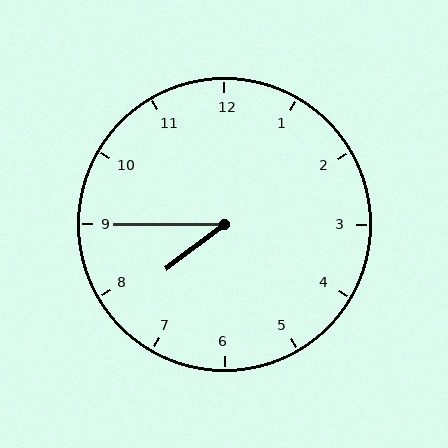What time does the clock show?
7:45.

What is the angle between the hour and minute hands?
Approximately 38 degrees.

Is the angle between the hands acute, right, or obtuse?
It is acute.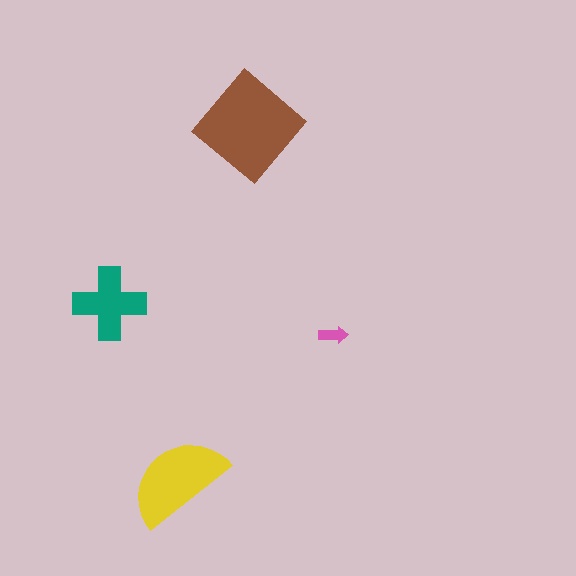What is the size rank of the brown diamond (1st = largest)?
1st.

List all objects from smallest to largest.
The pink arrow, the teal cross, the yellow semicircle, the brown diamond.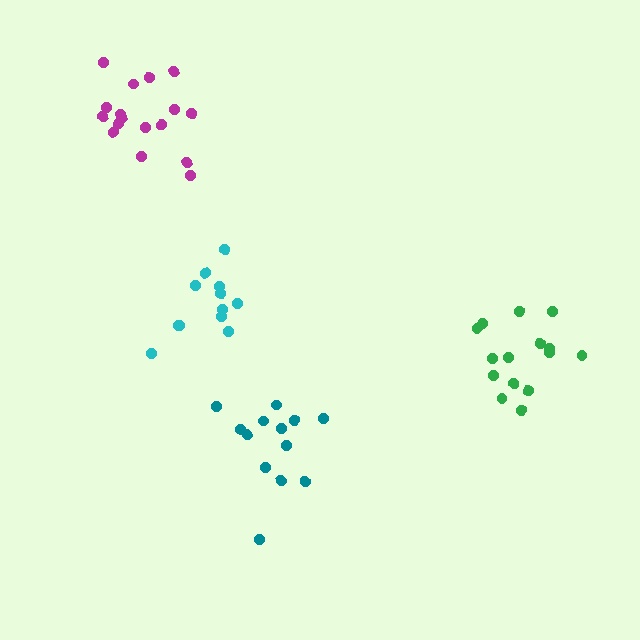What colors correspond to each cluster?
The clusters are colored: teal, green, magenta, cyan.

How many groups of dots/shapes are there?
There are 4 groups.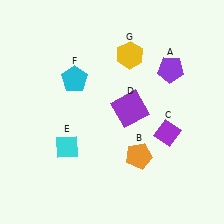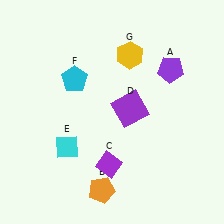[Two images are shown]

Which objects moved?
The objects that moved are: the orange pentagon (B), the purple diamond (C).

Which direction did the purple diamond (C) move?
The purple diamond (C) moved left.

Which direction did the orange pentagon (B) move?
The orange pentagon (B) moved left.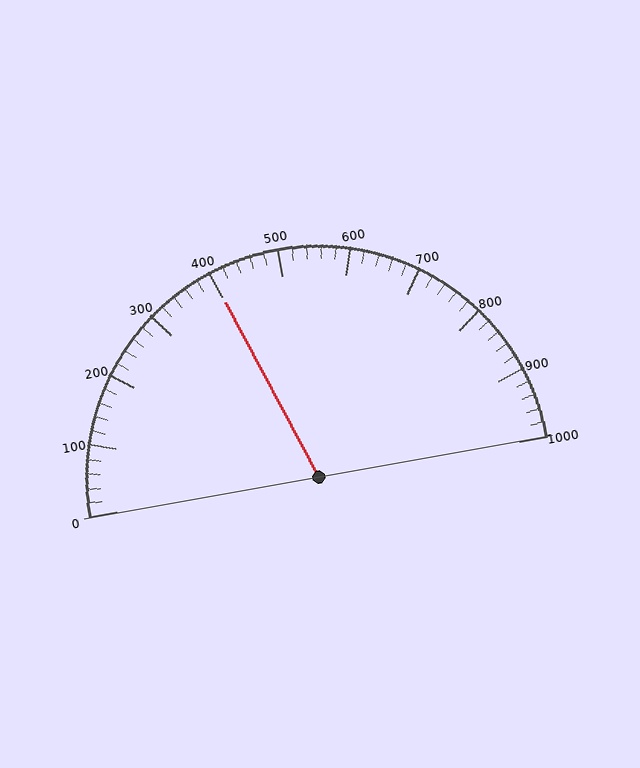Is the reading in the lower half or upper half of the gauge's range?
The reading is in the lower half of the range (0 to 1000).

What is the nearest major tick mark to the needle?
The nearest major tick mark is 400.